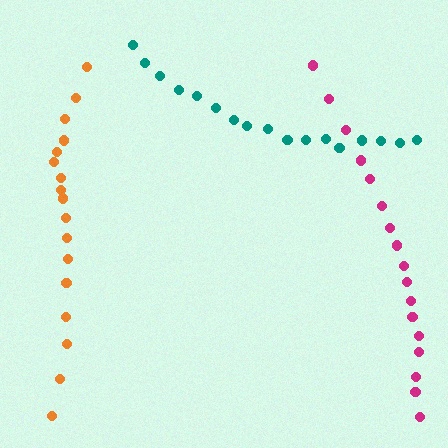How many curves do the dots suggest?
There are 3 distinct paths.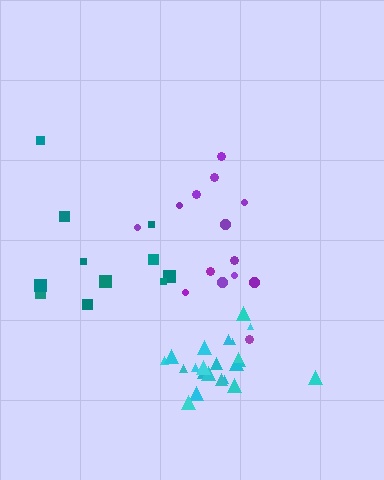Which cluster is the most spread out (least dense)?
Teal.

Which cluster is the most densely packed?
Cyan.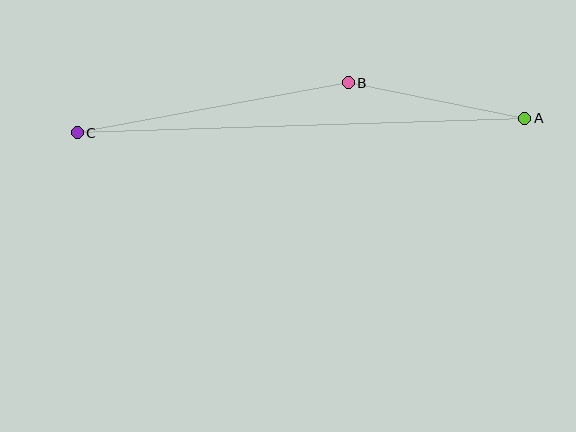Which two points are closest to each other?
Points A and B are closest to each other.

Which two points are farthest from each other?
Points A and C are farthest from each other.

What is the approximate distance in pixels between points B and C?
The distance between B and C is approximately 275 pixels.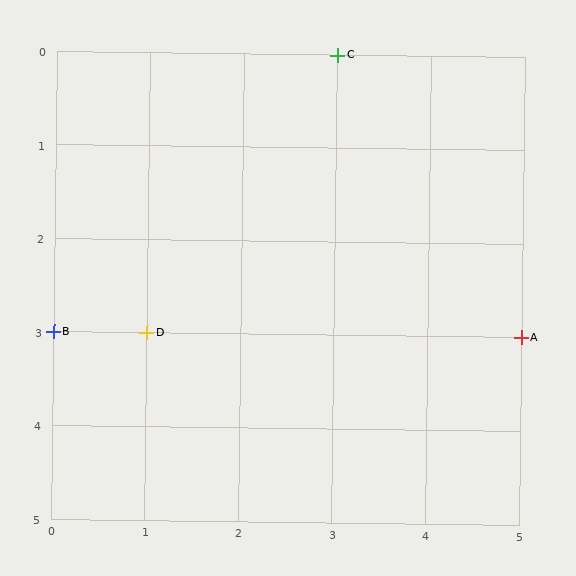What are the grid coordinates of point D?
Point D is at grid coordinates (1, 3).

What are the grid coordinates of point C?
Point C is at grid coordinates (3, 0).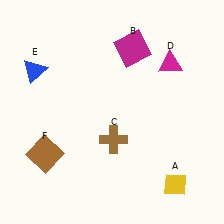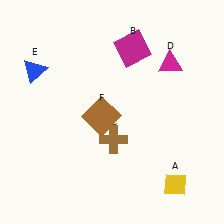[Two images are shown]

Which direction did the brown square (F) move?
The brown square (F) moved right.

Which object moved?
The brown square (F) moved right.